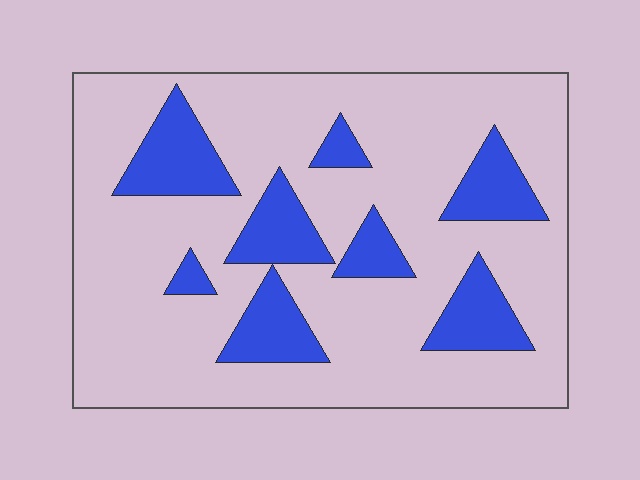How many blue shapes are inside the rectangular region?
8.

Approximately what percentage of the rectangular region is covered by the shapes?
Approximately 20%.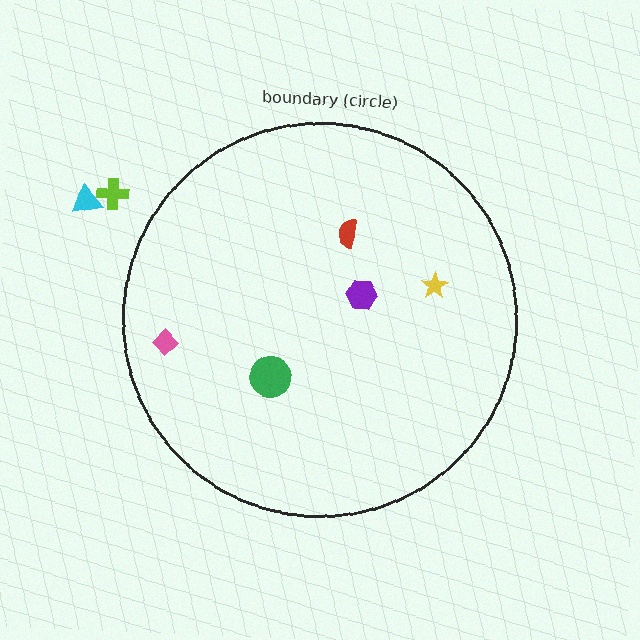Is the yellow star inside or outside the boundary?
Inside.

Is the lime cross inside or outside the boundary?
Outside.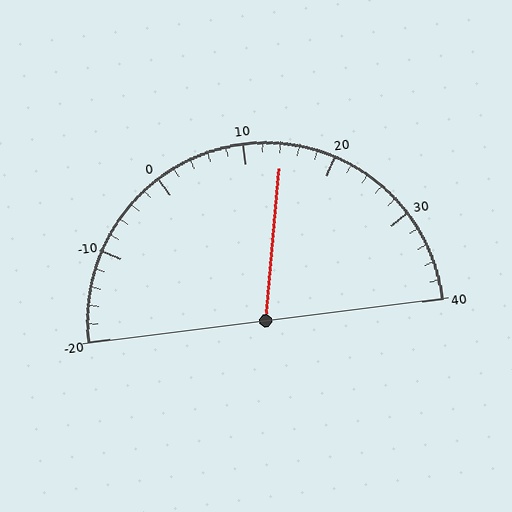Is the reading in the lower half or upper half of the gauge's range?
The reading is in the upper half of the range (-20 to 40).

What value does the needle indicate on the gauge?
The needle indicates approximately 14.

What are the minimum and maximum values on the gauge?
The gauge ranges from -20 to 40.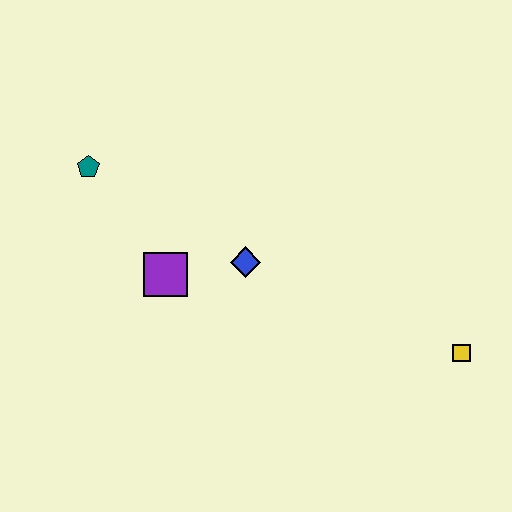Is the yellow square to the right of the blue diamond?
Yes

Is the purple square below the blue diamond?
Yes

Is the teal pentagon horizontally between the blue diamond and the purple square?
No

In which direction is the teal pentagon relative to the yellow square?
The teal pentagon is to the left of the yellow square.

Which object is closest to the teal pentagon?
The purple square is closest to the teal pentagon.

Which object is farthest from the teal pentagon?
The yellow square is farthest from the teal pentagon.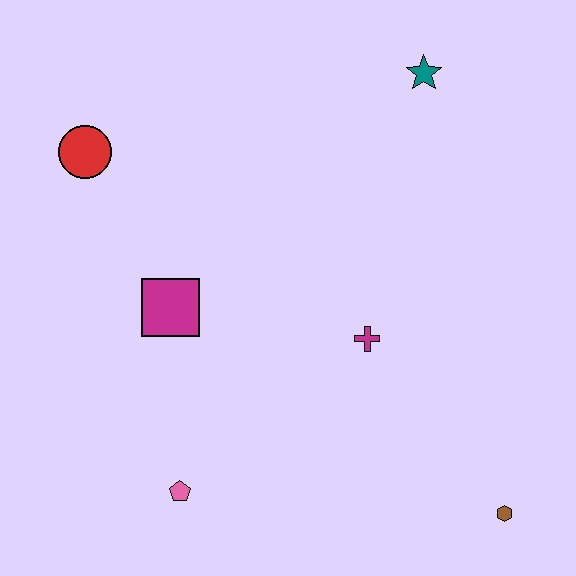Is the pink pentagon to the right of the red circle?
Yes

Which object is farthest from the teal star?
The pink pentagon is farthest from the teal star.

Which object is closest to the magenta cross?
The magenta square is closest to the magenta cross.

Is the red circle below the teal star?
Yes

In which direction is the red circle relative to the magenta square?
The red circle is above the magenta square.